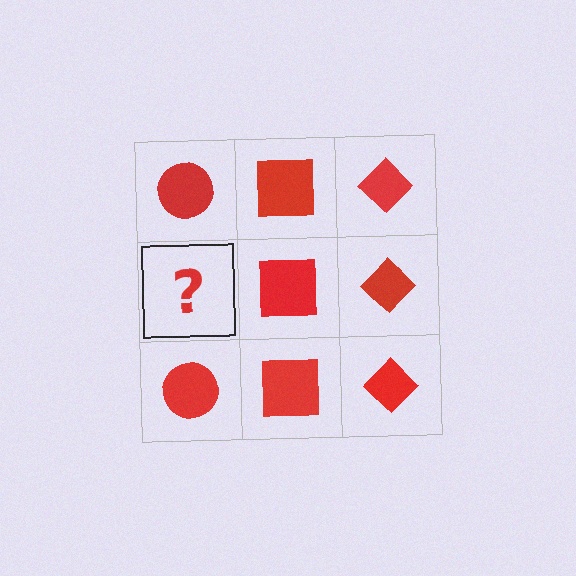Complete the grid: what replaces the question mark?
The question mark should be replaced with a red circle.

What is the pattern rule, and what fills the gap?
The rule is that each column has a consistent shape. The gap should be filled with a red circle.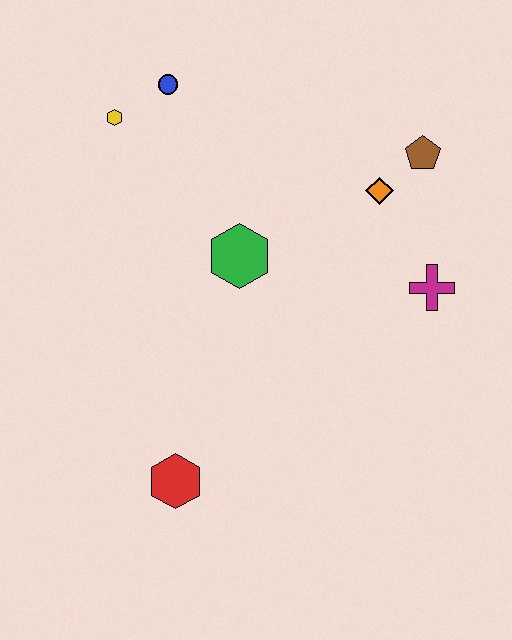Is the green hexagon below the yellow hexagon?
Yes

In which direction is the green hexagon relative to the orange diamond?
The green hexagon is to the left of the orange diamond.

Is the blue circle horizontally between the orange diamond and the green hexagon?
No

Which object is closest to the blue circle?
The yellow hexagon is closest to the blue circle.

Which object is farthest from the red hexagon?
The brown pentagon is farthest from the red hexagon.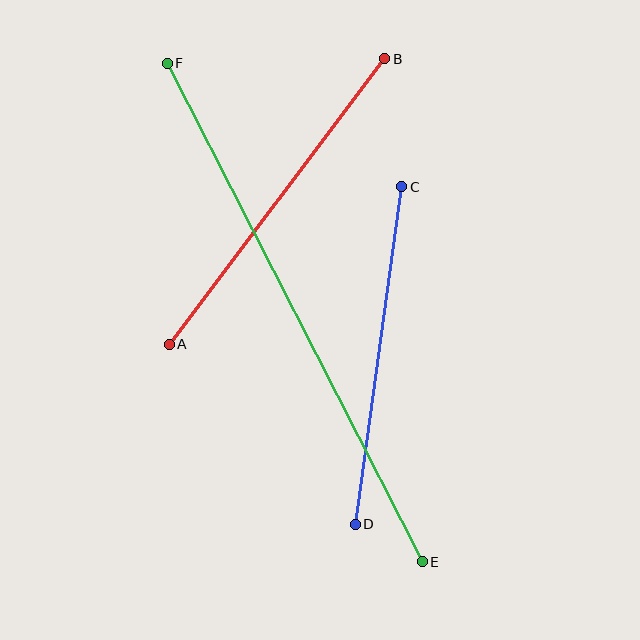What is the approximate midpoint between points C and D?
The midpoint is at approximately (378, 356) pixels.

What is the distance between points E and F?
The distance is approximately 560 pixels.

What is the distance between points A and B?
The distance is approximately 358 pixels.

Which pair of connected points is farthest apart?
Points E and F are farthest apart.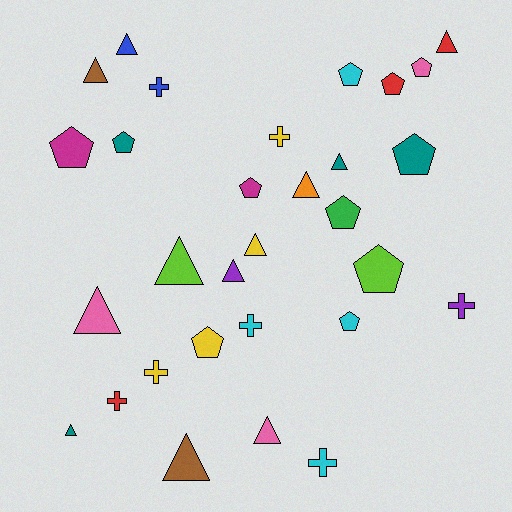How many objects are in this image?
There are 30 objects.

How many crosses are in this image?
There are 7 crosses.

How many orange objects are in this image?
There is 1 orange object.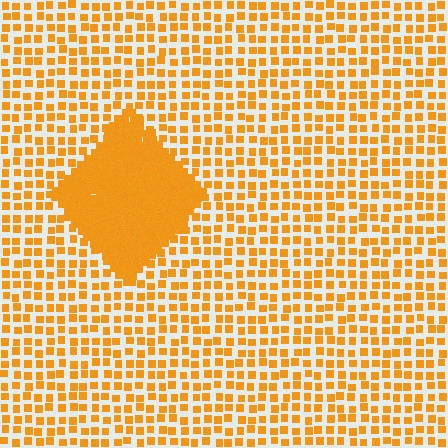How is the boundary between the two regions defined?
The boundary is defined by a change in element density (approximately 3.0x ratio). All elements are the same color, size, and shape.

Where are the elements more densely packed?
The elements are more densely packed inside the diamond boundary.